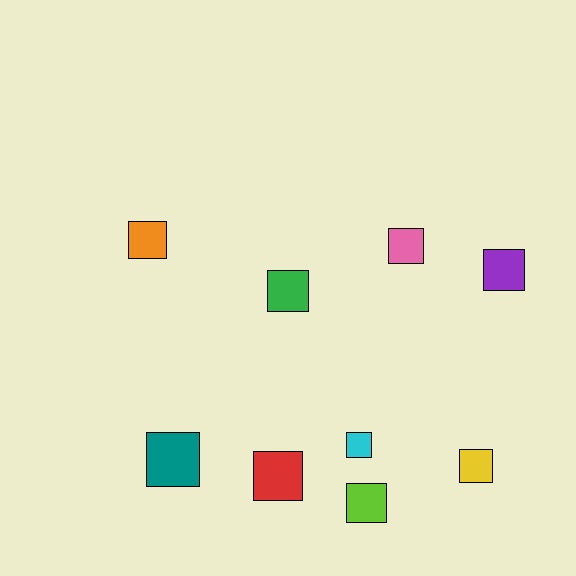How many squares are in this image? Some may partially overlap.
There are 9 squares.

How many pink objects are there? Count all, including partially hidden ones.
There is 1 pink object.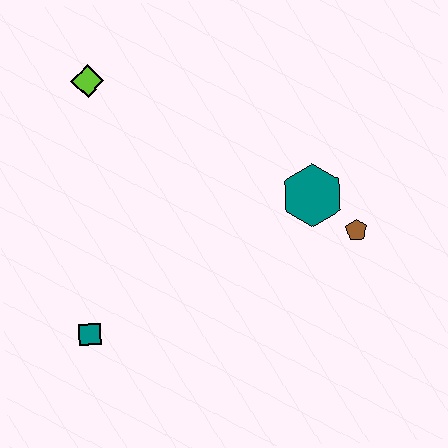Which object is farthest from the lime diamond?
The brown pentagon is farthest from the lime diamond.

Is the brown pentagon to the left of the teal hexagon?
No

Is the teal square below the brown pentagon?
Yes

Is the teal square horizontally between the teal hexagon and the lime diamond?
No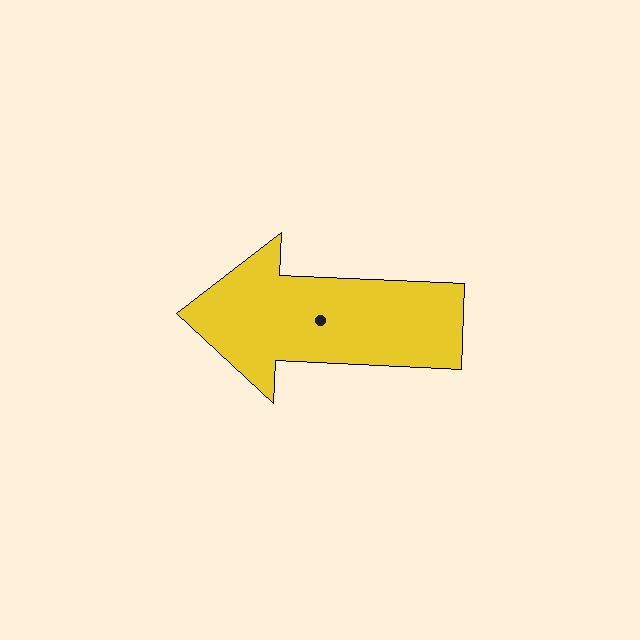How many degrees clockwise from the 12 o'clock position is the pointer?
Approximately 273 degrees.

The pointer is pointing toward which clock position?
Roughly 9 o'clock.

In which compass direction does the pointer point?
West.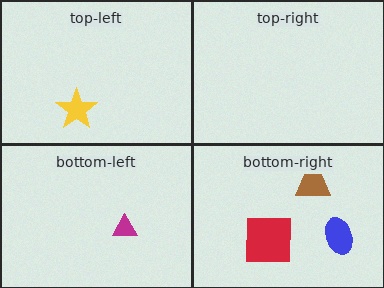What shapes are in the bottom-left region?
The magenta triangle.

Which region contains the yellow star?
The top-left region.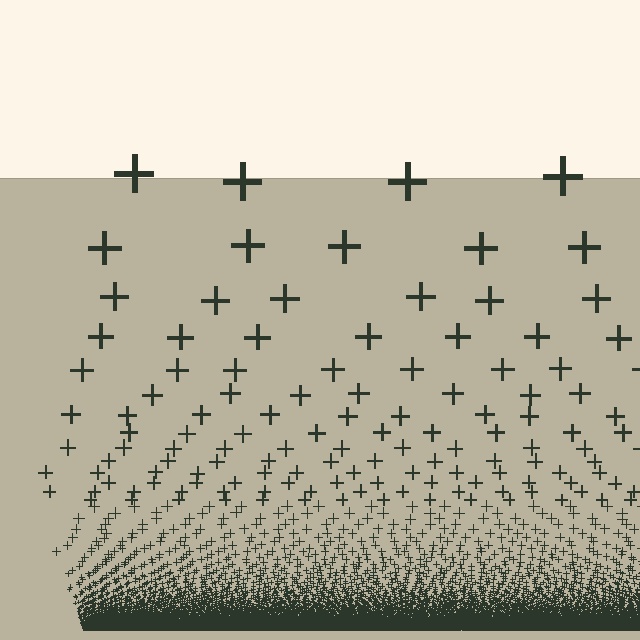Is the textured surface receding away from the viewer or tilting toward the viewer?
The surface appears to tilt toward the viewer. Texture elements get larger and sparser toward the top.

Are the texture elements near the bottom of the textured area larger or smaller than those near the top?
Smaller. The gradient is inverted — elements near the bottom are smaller and denser.